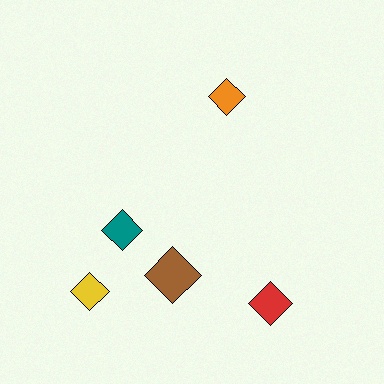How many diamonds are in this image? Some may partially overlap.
There are 5 diamonds.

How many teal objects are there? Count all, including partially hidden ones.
There is 1 teal object.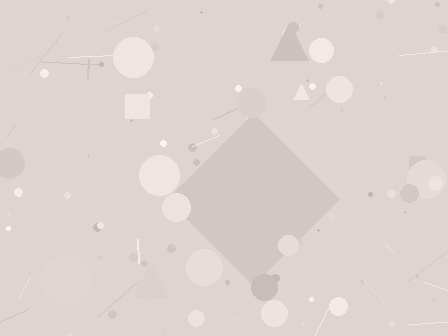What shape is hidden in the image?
A diamond is hidden in the image.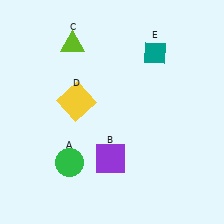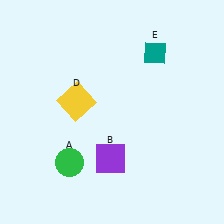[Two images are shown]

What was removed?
The lime triangle (C) was removed in Image 2.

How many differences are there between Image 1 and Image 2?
There is 1 difference between the two images.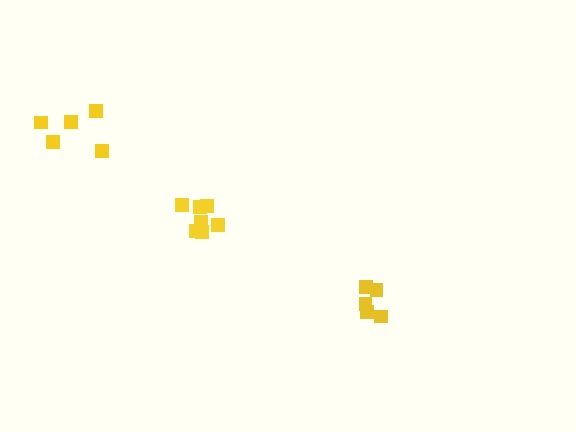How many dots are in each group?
Group 1: 5 dots, Group 2: 5 dots, Group 3: 7 dots (17 total).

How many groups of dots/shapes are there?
There are 3 groups.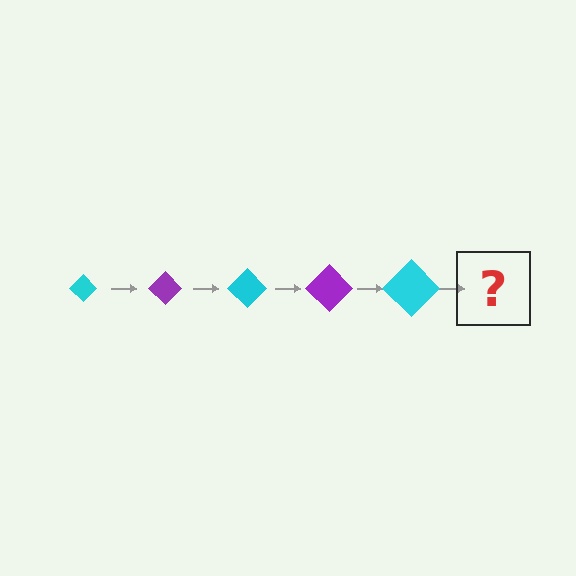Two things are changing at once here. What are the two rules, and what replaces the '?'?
The two rules are that the diamond grows larger each step and the color cycles through cyan and purple. The '?' should be a purple diamond, larger than the previous one.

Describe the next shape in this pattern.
It should be a purple diamond, larger than the previous one.